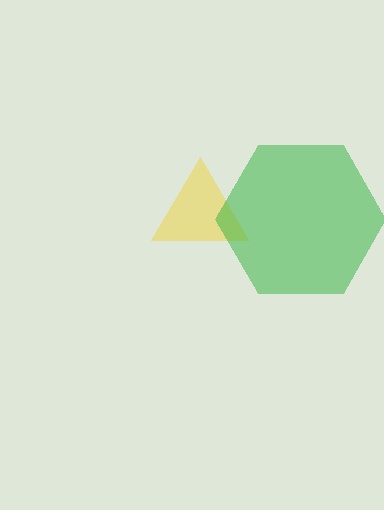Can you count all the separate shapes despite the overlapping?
Yes, there are 2 separate shapes.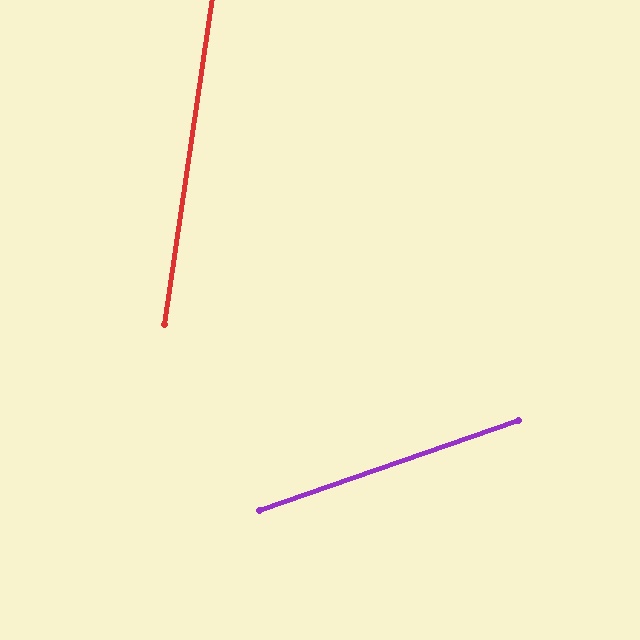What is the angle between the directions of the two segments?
Approximately 63 degrees.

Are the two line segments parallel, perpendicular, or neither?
Neither parallel nor perpendicular — they differ by about 63°.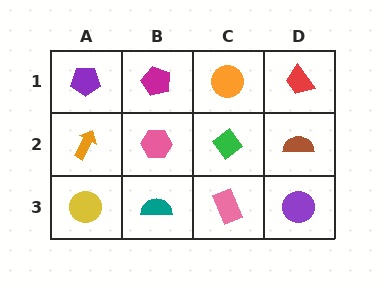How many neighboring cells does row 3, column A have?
2.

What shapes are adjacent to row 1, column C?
A green diamond (row 2, column C), a magenta pentagon (row 1, column B), a red trapezoid (row 1, column D).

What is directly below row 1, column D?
A brown semicircle.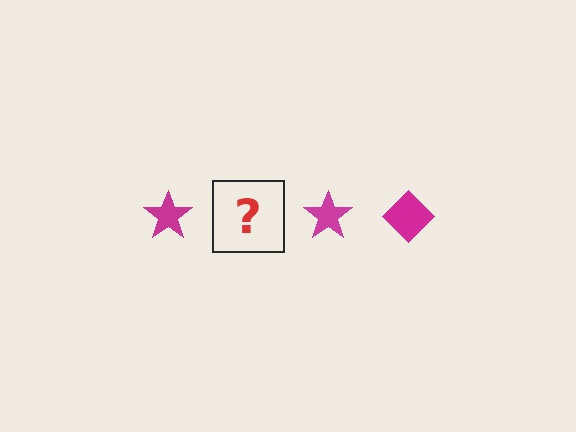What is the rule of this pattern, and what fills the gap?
The rule is that the pattern cycles through star, diamond shapes in magenta. The gap should be filled with a magenta diamond.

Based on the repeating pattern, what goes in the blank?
The blank should be a magenta diamond.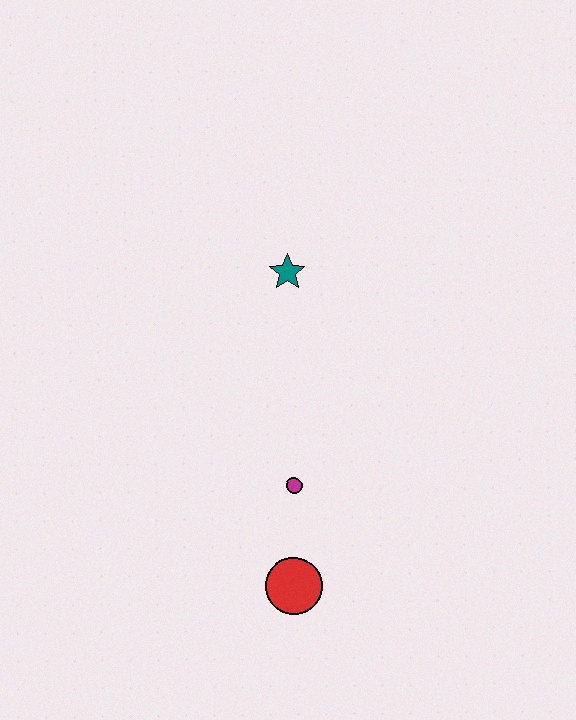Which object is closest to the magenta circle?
The red circle is closest to the magenta circle.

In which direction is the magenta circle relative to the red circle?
The magenta circle is above the red circle.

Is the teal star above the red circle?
Yes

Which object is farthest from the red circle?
The teal star is farthest from the red circle.